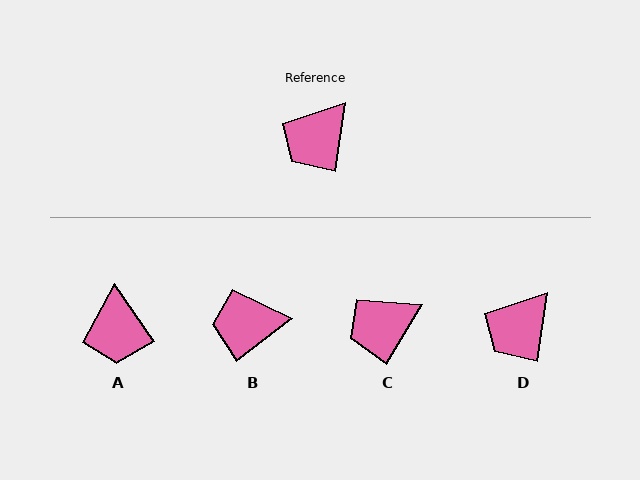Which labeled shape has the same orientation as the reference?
D.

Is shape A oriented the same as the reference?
No, it is off by about 43 degrees.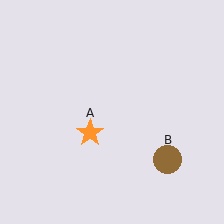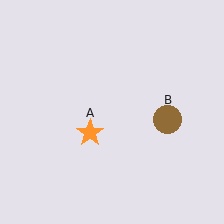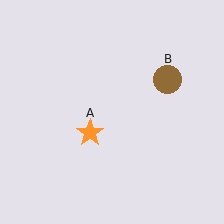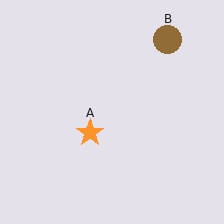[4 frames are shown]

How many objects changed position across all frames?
1 object changed position: brown circle (object B).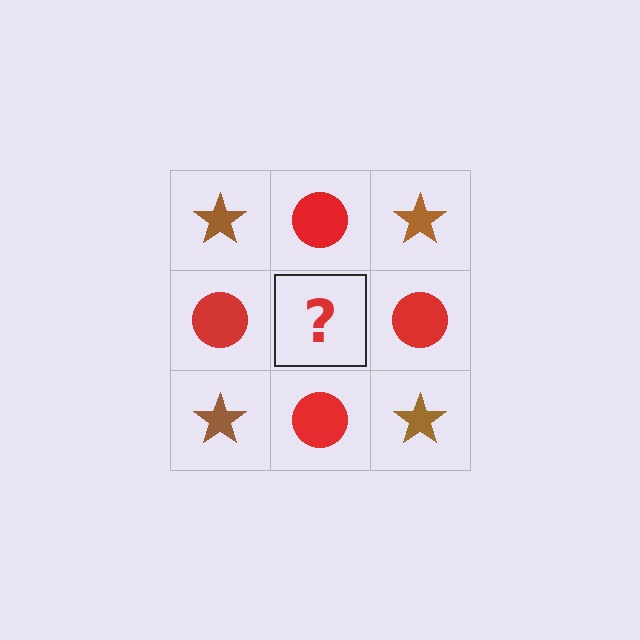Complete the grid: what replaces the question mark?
The question mark should be replaced with a brown star.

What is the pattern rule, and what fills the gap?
The rule is that it alternates brown star and red circle in a checkerboard pattern. The gap should be filled with a brown star.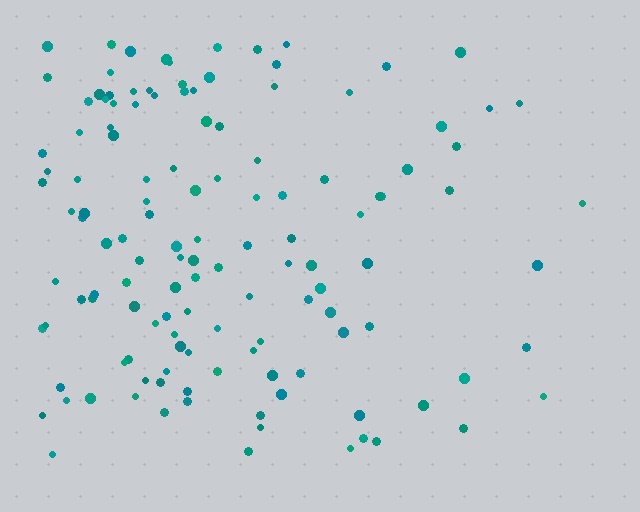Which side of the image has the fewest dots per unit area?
The right.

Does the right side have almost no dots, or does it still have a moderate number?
Still a moderate number, just noticeably fewer than the left.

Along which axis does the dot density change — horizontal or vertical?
Horizontal.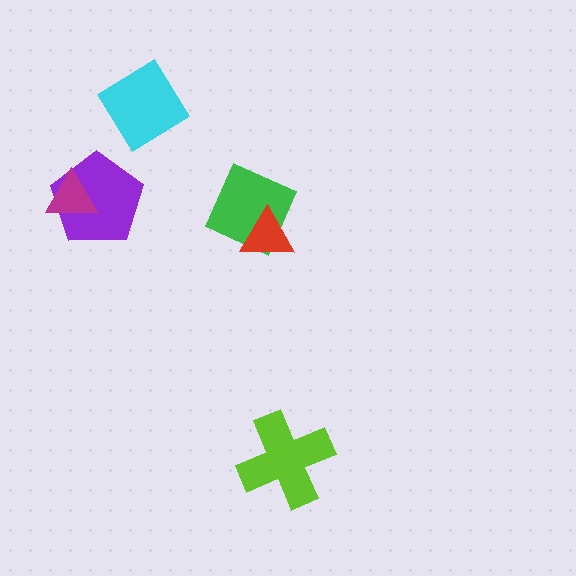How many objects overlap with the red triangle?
1 object overlaps with the red triangle.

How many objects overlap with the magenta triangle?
1 object overlaps with the magenta triangle.